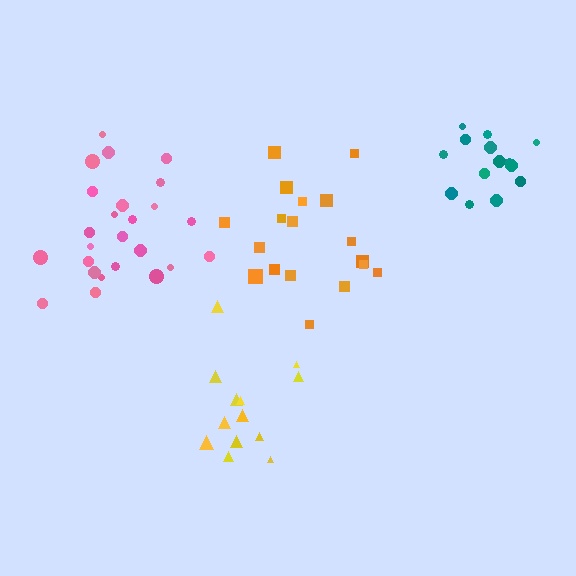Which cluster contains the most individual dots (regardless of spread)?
Pink (25).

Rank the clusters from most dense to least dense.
teal, orange, pink, yellow.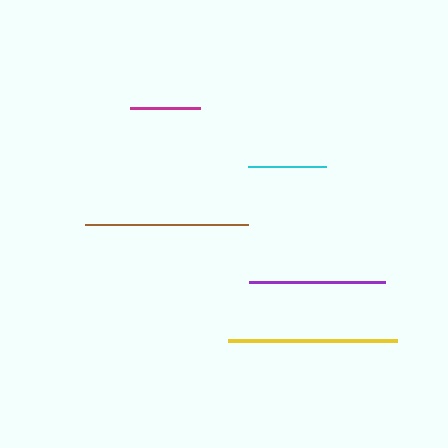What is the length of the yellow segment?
The yellow segment is approximately 169 pixels long.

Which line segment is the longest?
The yellow line is the longest at approximately 169 pixels.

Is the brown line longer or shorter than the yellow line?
The yellow line is longer than the brown line.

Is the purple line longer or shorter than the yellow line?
The yellow line is longer than the purple line.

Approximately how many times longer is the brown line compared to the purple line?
The brown line is approximately 1.2 times the length of the purple line.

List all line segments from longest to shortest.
From longest to shortest: yellow, brown, purple, cyan, magenta.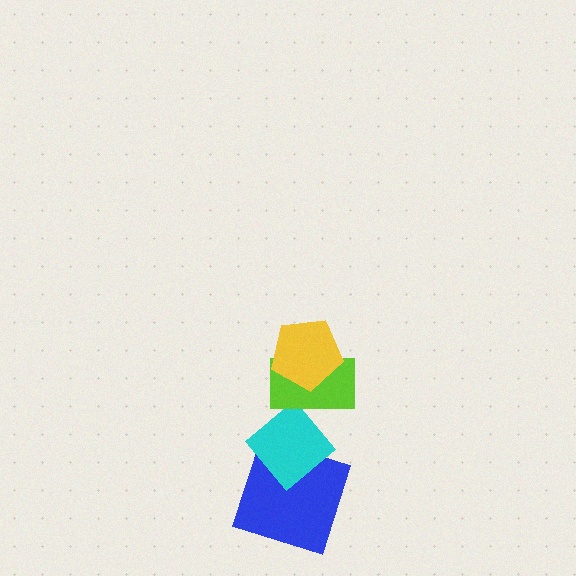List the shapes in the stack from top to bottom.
From top to bottom: the yellow pentagon, the lime rectangle, the cyan diamond, the blue square.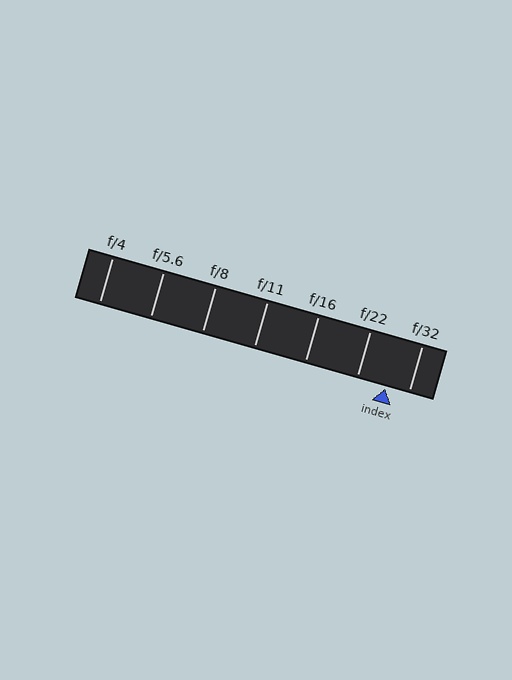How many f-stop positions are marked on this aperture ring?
There are 7 f-stop positions marked.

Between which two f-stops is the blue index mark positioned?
The index mark is between f/22 and f/32.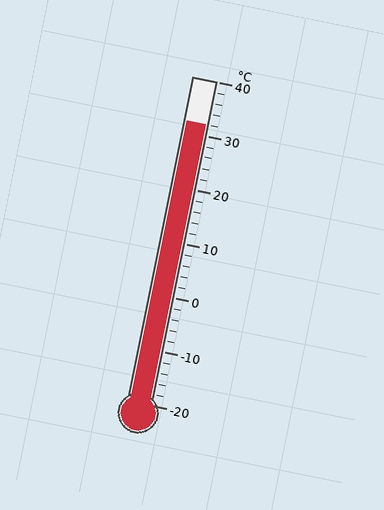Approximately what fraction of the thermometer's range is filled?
The thermometer is filled to approximately 85% of its range.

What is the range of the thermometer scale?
The thermometer scale ranges from -20°C to 40°C.